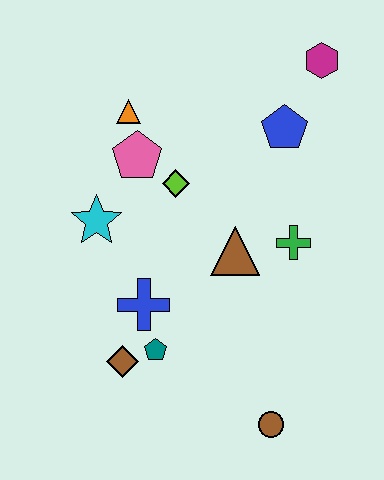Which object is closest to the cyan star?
The pink pentagon is closest to the cyan star.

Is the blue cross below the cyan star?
Yes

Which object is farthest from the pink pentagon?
The brown circle is farthest from the pink pentagon.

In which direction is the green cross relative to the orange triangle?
The green cross is to the right of the orange triangle.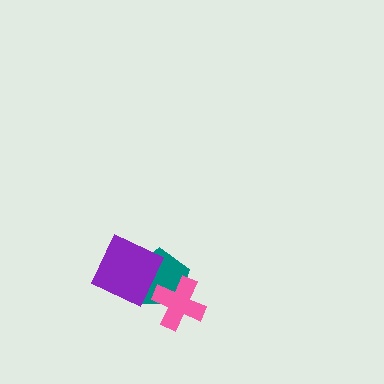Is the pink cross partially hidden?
No, no other shape covers it.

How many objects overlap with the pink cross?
1 object overlaps with the pink cross.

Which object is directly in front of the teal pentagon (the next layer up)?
The purple diamond is directly in front of the teal pentagon.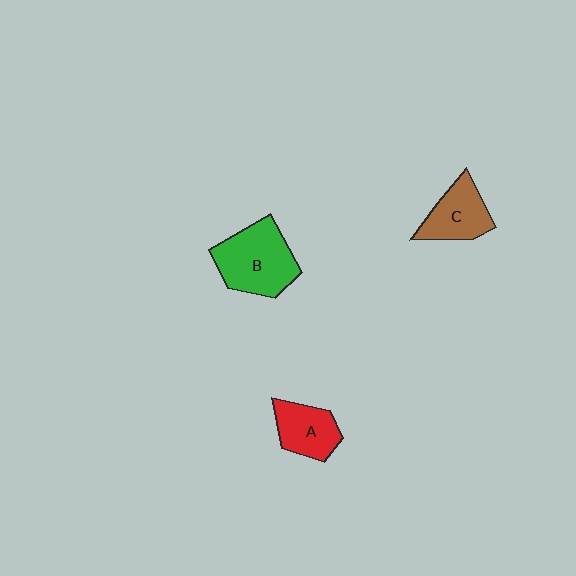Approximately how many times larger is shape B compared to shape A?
Approximately 1.6 times.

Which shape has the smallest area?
Shape A (red).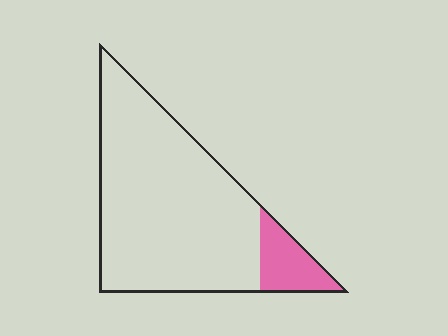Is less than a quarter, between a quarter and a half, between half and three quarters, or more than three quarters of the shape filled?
Less than a quarter.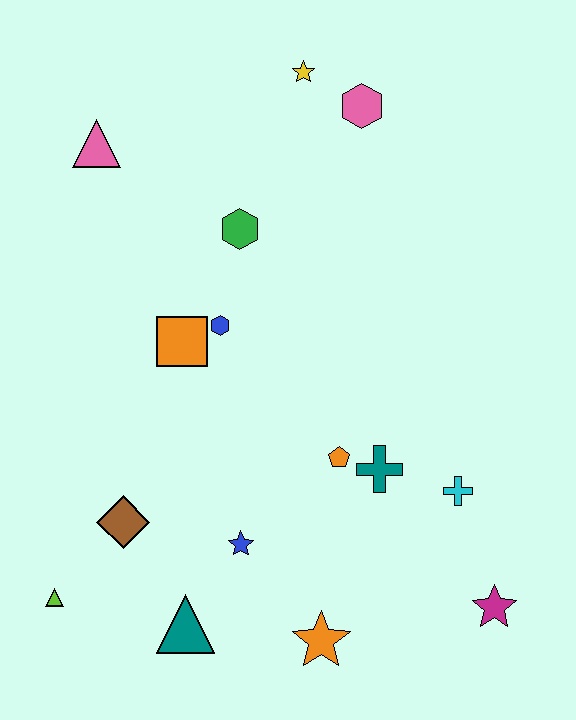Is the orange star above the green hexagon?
No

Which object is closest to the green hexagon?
The blue hexagon is closest to the green hexagon.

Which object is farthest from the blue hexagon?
The magenta star is farthest from the blue hexagon.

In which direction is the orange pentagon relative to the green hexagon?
The orange pentagon is below the green hexagon.